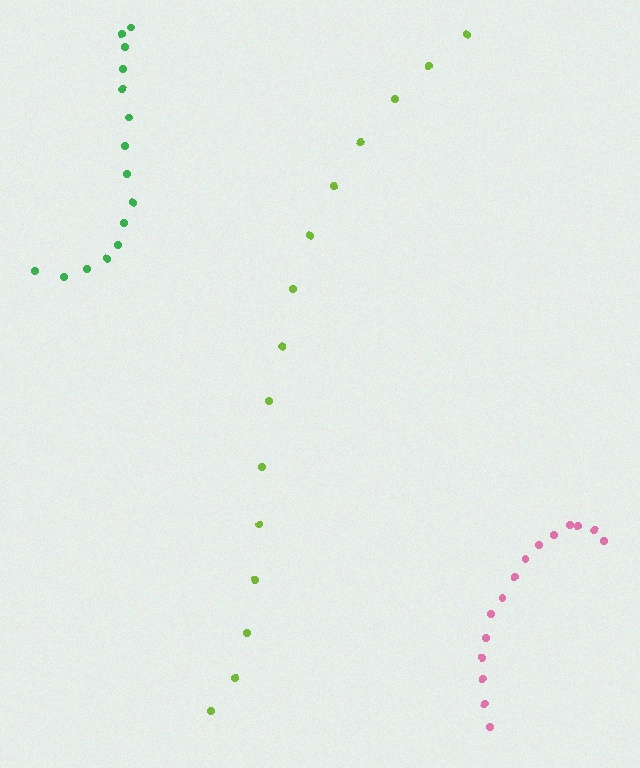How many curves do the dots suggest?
There are 3 distinct paths.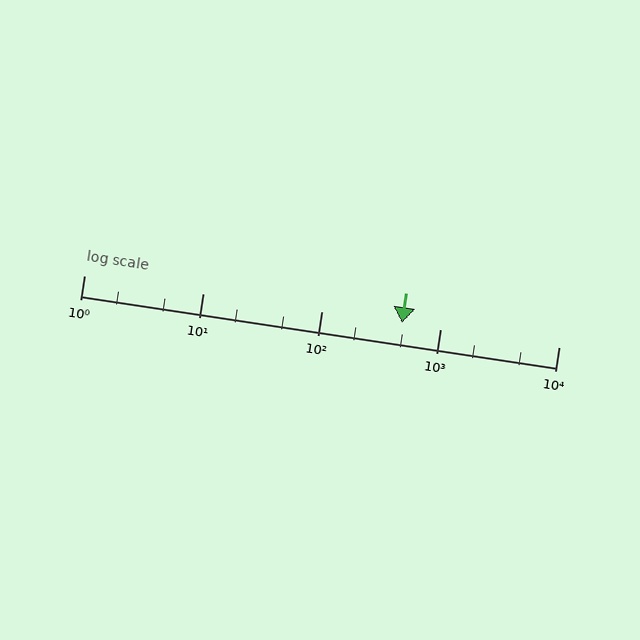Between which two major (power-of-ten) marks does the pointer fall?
The pointer is between 100 and 1000.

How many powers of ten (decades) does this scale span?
The scale spans 4 decades, from 1 to 10000.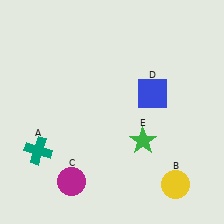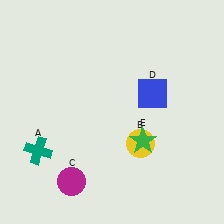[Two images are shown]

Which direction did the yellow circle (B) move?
The yellow circle (B) moved up.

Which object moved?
The yellow circle (B) moved up.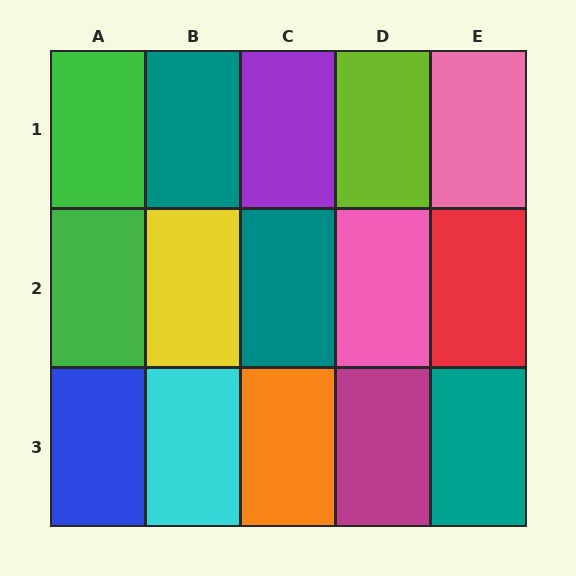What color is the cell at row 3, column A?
Blue.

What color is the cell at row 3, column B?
Cyan.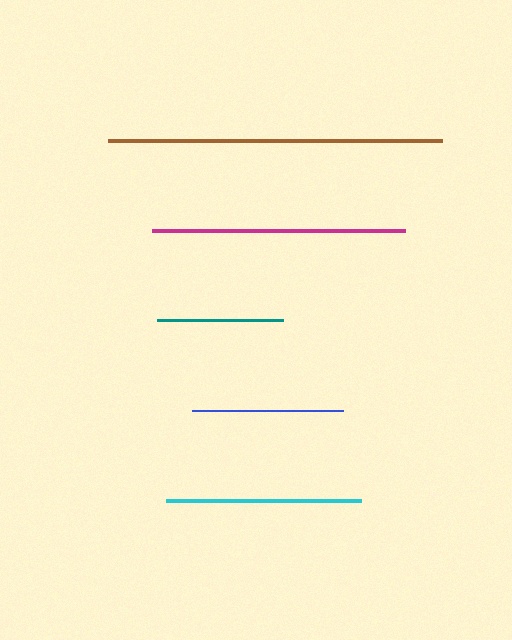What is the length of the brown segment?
The brown segment is approximately 334 pixels long.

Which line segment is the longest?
The brown line is the longest at approximately 334 pixels.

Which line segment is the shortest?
The teal line is the shortest at approximately 127 pixels.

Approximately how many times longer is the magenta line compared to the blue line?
The magenta line is approximately 1.7 times the length of the blue line.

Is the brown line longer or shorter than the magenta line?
The brown line is longer than the magenta line.